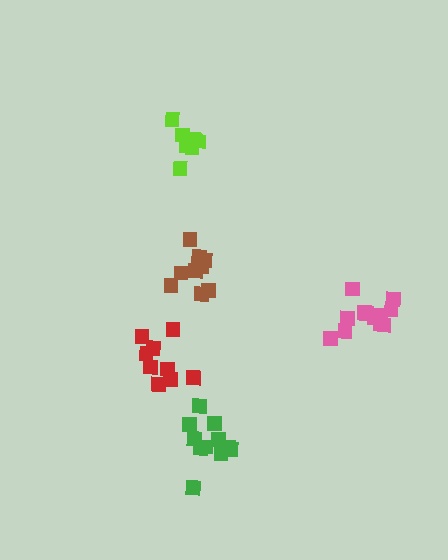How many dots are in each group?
Group 1: 8 dots, Group 2: 9 dots, Group 3: 9 dots, Group 4: 11 dots, Group 5: 12 dots (49 total).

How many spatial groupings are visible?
There are 5 spatial groupings.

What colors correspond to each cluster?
The clusters are colored: lime, red, brown, green, pink.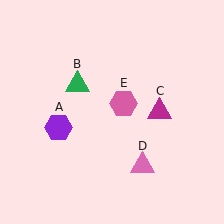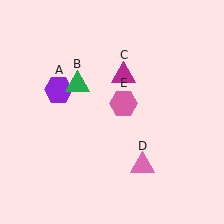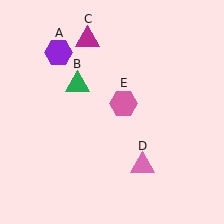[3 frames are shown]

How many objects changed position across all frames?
2 objects changed position: purple hexagon (object A), magenta triangle (object C).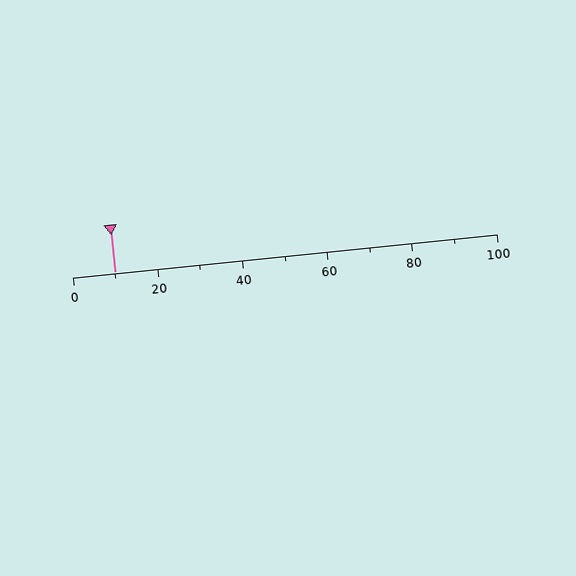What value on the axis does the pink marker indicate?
The marker indicates approximately 10.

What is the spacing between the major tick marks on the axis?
The major ticks are spaced 20 apart.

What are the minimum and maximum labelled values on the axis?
The axis runs from 0 to 100.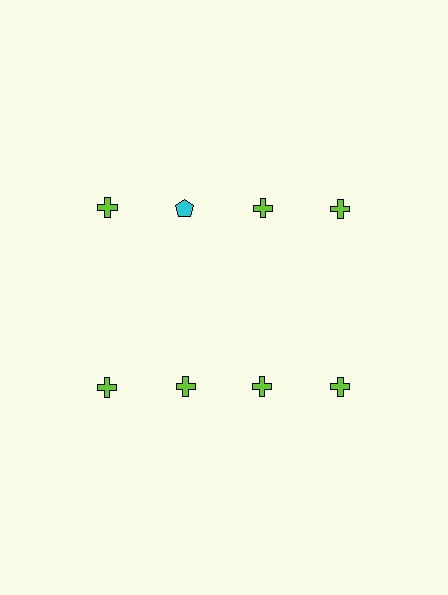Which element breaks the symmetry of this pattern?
The cyan pentagon in the top row, second from left column breaks the symmetry. All other shapes are lime crosses.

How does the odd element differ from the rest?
It differs in both color (cyan instead of lime) and shape (pentagon instead of cross).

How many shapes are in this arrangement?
There are 8 shapes arranged in a grid pattern.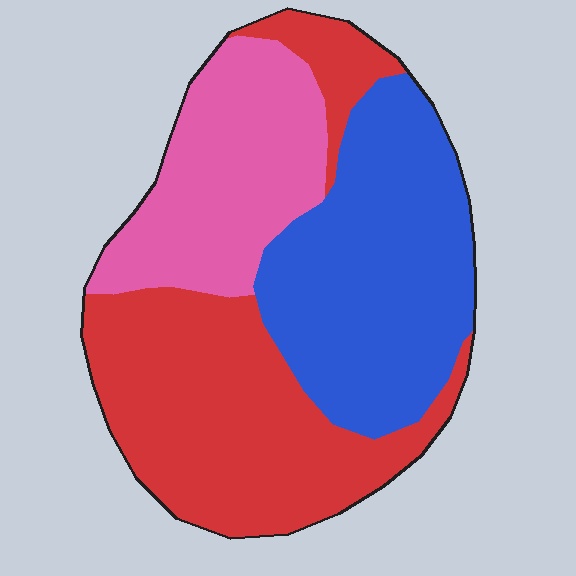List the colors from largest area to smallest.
From largest to smallest: red, blue, pink.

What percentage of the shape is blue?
Blue covers around 35% of the shape.